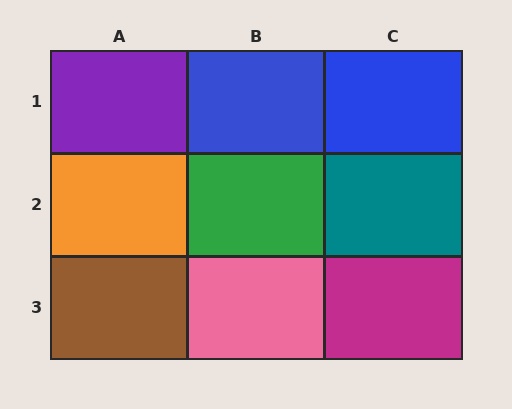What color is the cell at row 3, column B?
Pink.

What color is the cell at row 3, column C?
Magenta.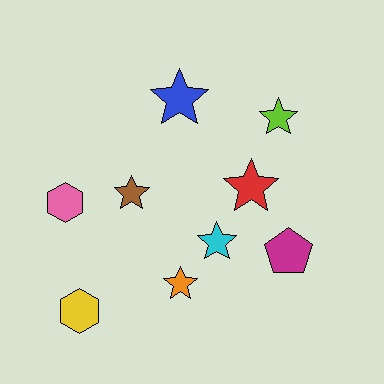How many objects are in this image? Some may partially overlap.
There are 9 objects.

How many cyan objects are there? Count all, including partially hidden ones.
There is 1 cyan object.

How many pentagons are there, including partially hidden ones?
There is 1 pentagon.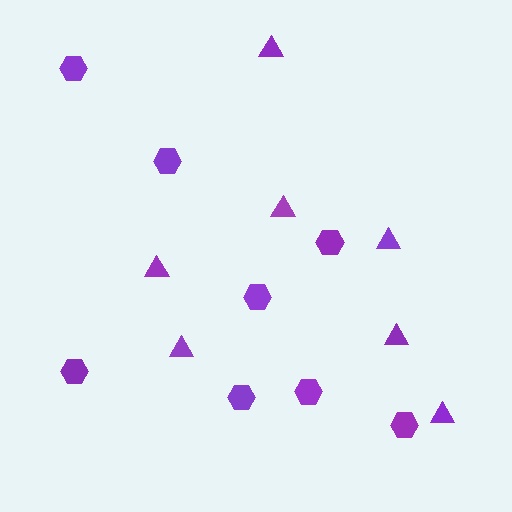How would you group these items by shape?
There are 2 groups: one group of triangles (7) and one group of hexagons (8).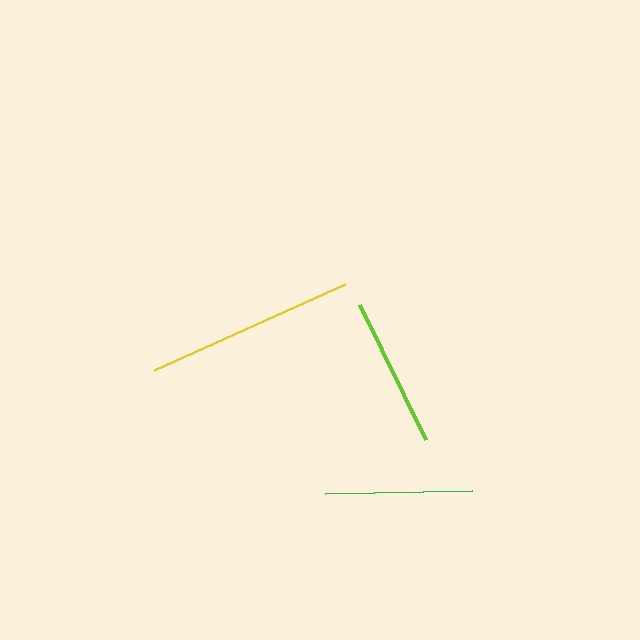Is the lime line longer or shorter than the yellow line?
The yellow line is longer than the lime line.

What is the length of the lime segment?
The lime segment is approximately 150 pixels long.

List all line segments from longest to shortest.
From longest to shortest: yellow, lime, green.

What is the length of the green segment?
The green segment is approximately 148 pixels long.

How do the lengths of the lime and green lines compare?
The lime and green lines are approximately the same length.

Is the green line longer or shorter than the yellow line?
The yellow line is longer than the green line.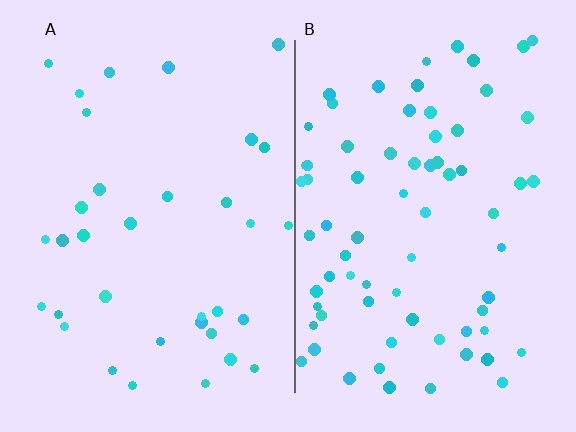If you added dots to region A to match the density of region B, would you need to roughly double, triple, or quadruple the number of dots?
Approximately double.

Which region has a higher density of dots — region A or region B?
B (the right).